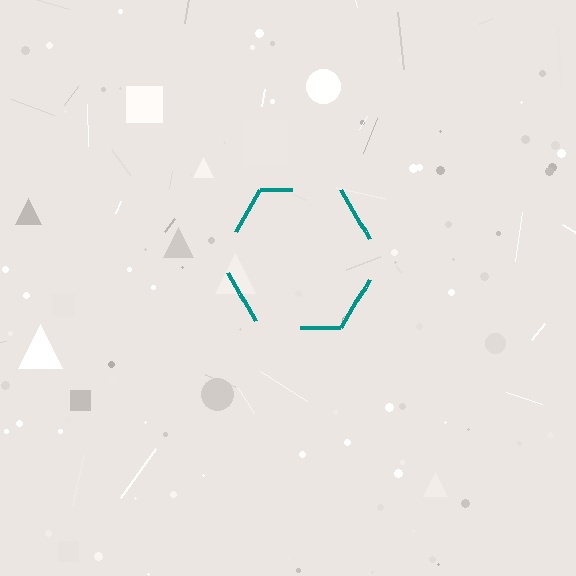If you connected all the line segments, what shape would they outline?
They would outline a hexagon.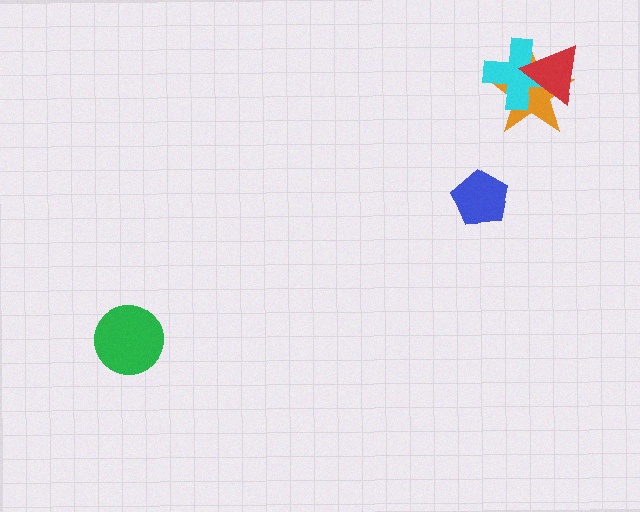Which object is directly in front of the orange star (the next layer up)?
The cyan cross is directly in front of the orange star.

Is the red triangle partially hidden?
No, no other shape covers it.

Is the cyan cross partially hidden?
Yes, it is partially covered by another shape.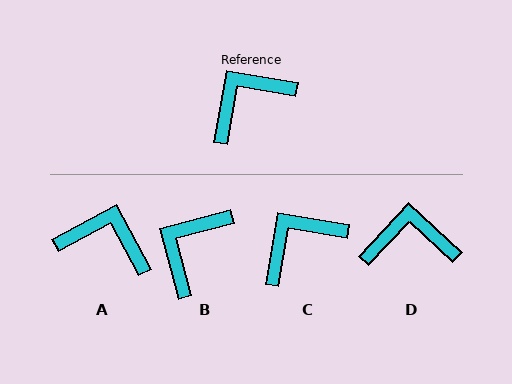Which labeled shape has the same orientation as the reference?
C.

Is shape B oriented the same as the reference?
No, it is off by about 24 degrees.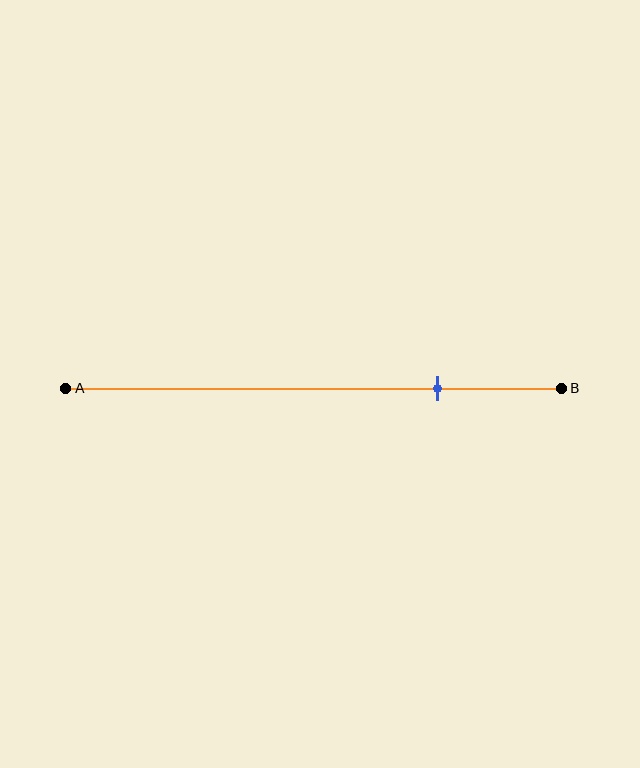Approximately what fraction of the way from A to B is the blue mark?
The blue mark is approximately 75% of the way from A to B.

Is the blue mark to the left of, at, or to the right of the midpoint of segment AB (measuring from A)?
The blue mark is to the right of the midpoint of segment AB.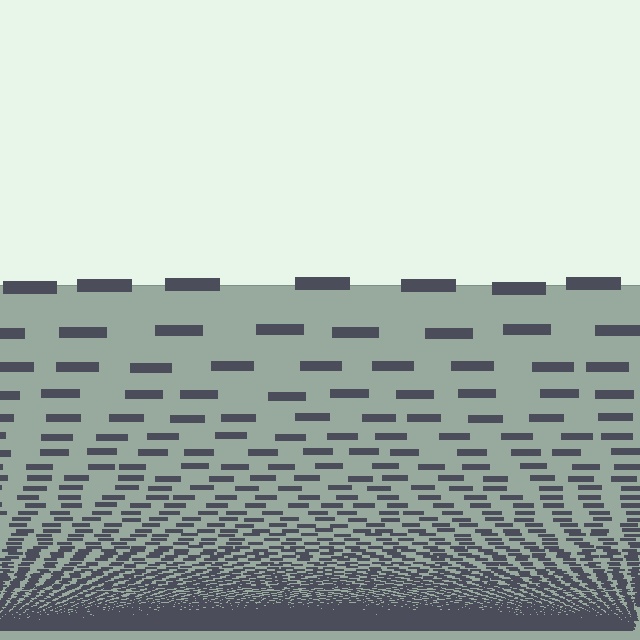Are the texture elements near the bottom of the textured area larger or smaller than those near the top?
Smaller. The gradient is inverted — elements near the bottom are smaller and denser.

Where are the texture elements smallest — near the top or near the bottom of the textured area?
Near the bottom.